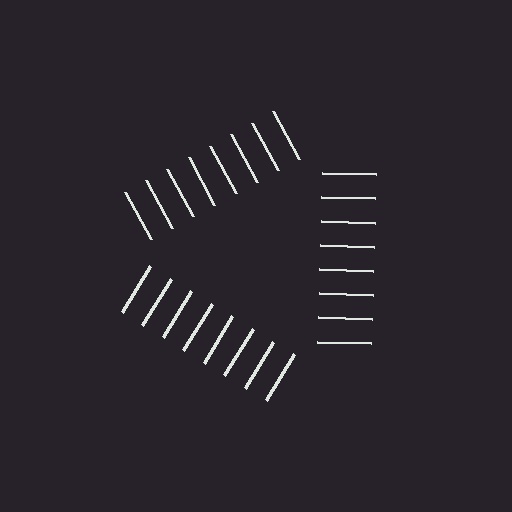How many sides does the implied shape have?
3 sides — the line-ends trace a triangle.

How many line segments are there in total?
24 — 8 along each of the 3 edges.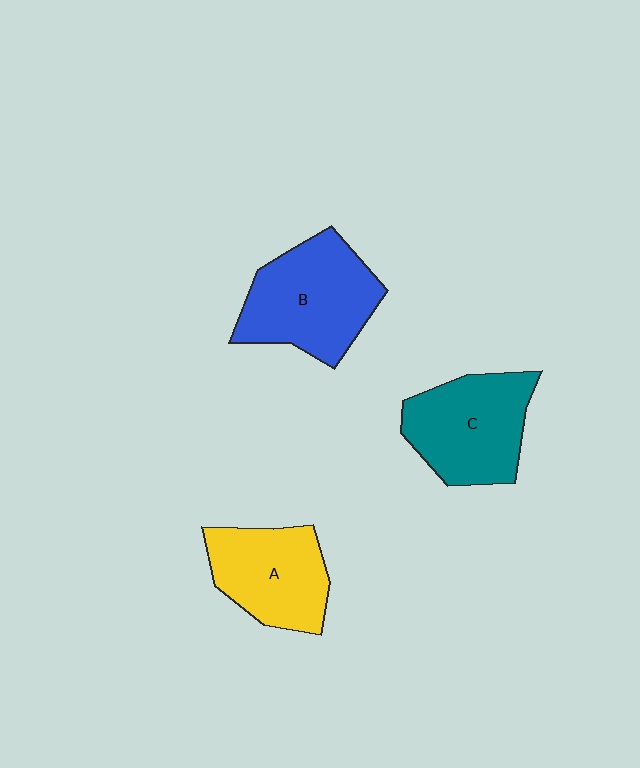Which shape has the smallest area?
Shape A (yellow).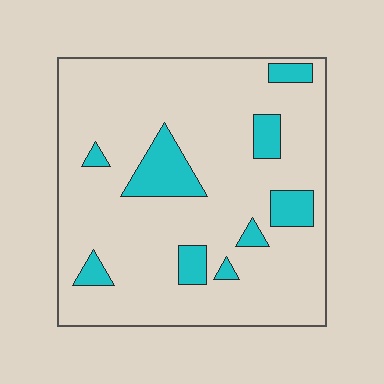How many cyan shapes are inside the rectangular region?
9.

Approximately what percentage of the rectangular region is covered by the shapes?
Approximately 15%.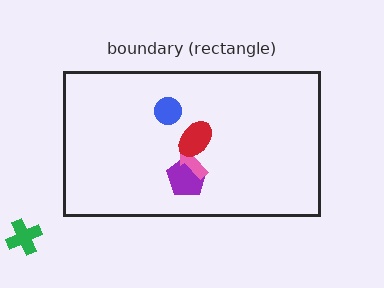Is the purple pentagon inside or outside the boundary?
Inside.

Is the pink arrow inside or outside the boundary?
Inside.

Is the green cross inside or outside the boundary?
Outside.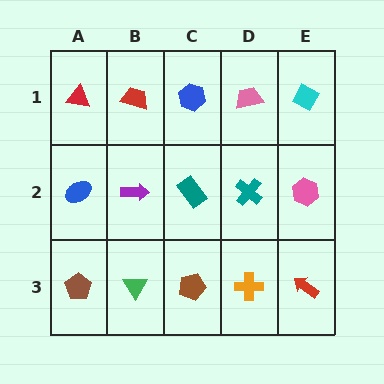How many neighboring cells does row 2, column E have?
3.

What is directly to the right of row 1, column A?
A red trapezoid.